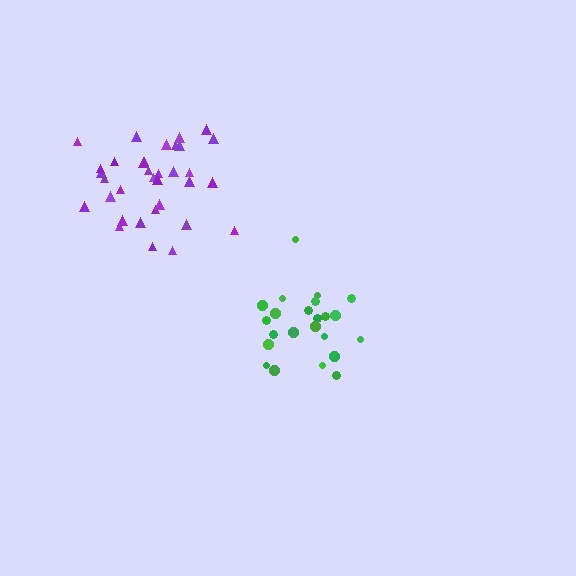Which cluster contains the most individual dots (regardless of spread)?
Purple (34).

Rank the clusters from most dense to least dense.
green, purple.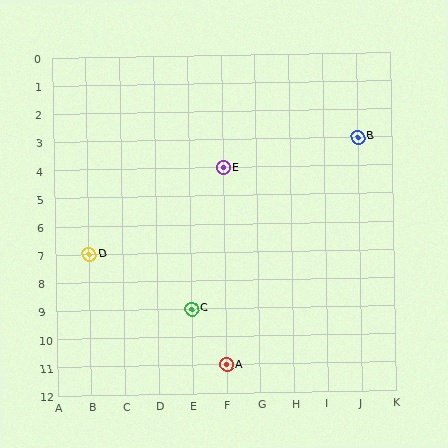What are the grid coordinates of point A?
Point A is at grid coordinates (F, 11).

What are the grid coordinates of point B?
Point B is at grid coordinates (J, 3).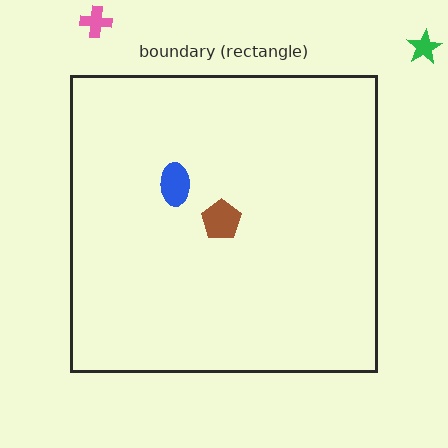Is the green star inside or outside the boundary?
Outside.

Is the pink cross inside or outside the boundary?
Outside.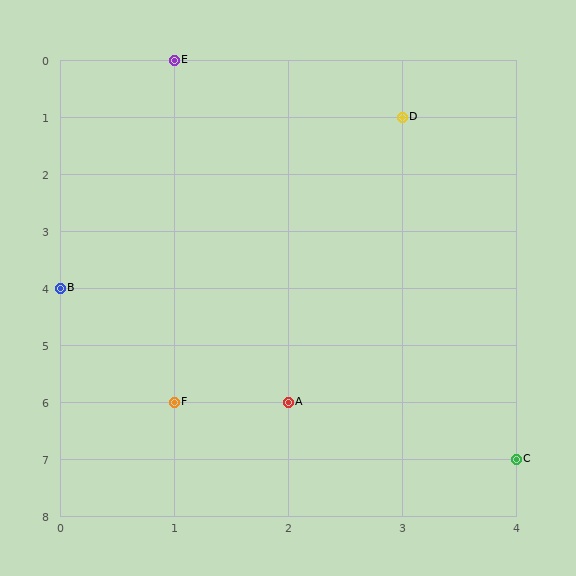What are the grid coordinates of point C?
Point C is at grid coordinates (4, 7).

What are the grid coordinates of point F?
Point F is at grid coordinates (1, 6).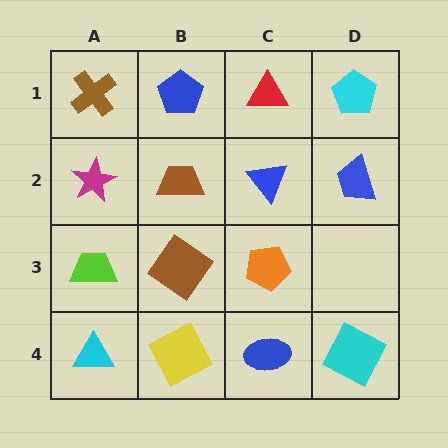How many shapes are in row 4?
4 shapes.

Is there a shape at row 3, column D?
No, that cell is empty.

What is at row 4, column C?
A blue ellipse.